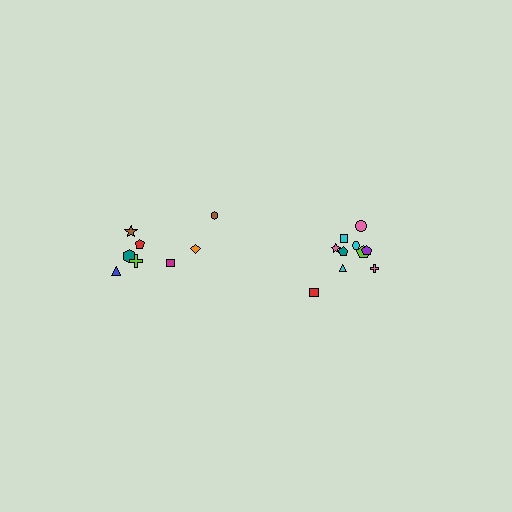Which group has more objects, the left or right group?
The right group.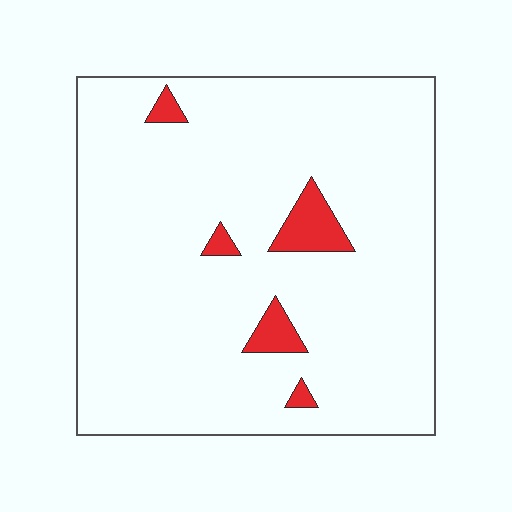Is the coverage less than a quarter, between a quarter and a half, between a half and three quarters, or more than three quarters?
Less than a quarter.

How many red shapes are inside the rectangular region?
5.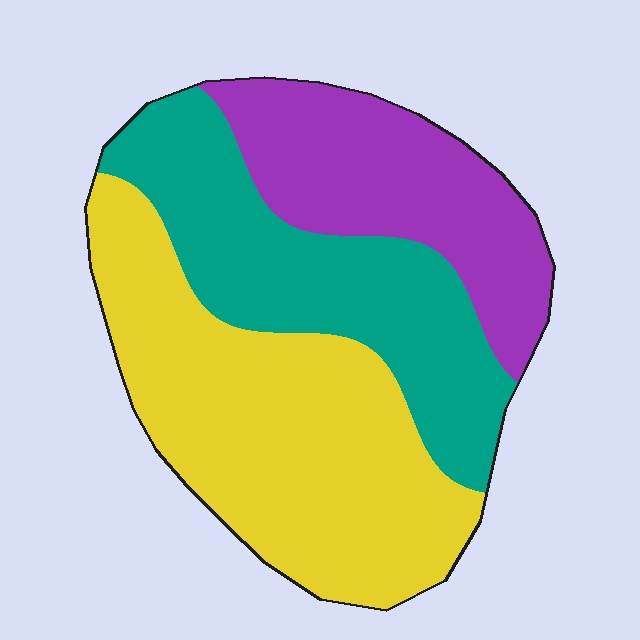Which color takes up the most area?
Yellow, at roughly 45%.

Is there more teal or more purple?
Teal.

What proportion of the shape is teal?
Teal covers about 30% of the shape.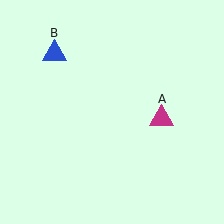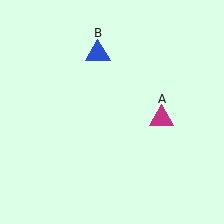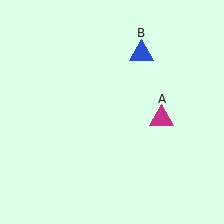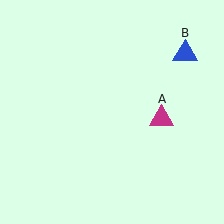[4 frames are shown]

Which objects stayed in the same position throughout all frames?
Magenta triangle (object A) remained stationary.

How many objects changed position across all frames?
1 object changed position: blue triangle (object B).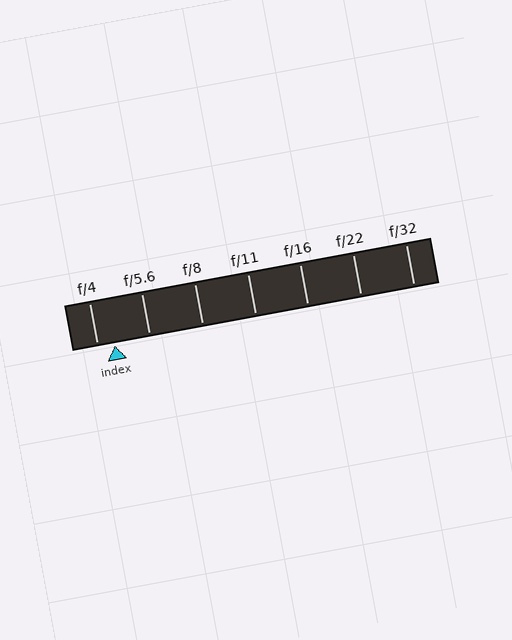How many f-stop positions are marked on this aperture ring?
There are 7 f-stop positions marked.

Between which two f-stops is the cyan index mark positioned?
The index mark is between f/4 and f/5.6.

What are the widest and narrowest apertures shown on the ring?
The widest aperture shown is f/4 and the narrowest is f/32.